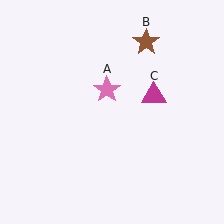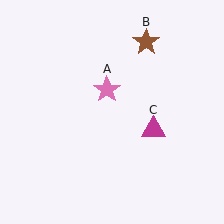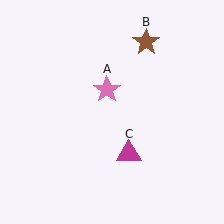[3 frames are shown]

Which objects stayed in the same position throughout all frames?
Pink star (object A) and brown star (object B) remained stationary.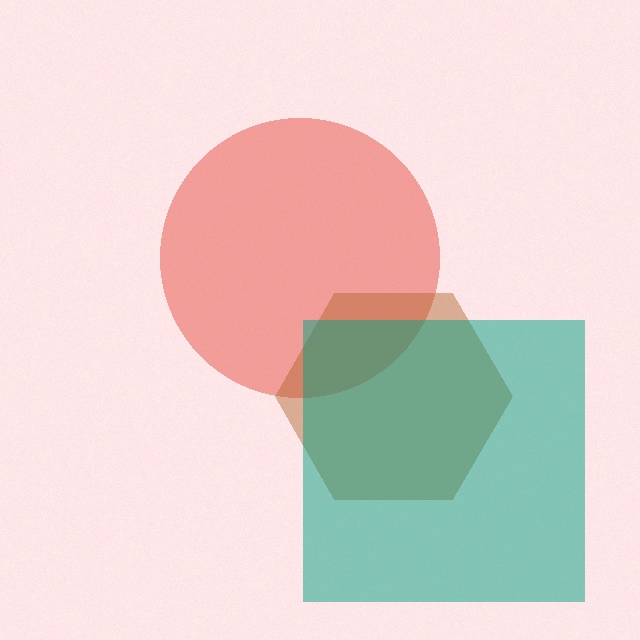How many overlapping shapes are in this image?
There are 3 overlapping shapes in the image.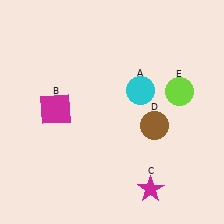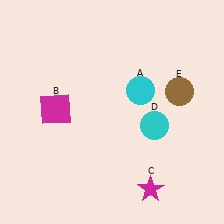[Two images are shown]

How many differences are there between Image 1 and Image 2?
There are 2 differences between the two images.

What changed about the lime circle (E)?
In Image 1, E is lime. In Image 2, it changed to brown.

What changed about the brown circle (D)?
In Image 1, D is brown. In Image 2, it changed to cyan.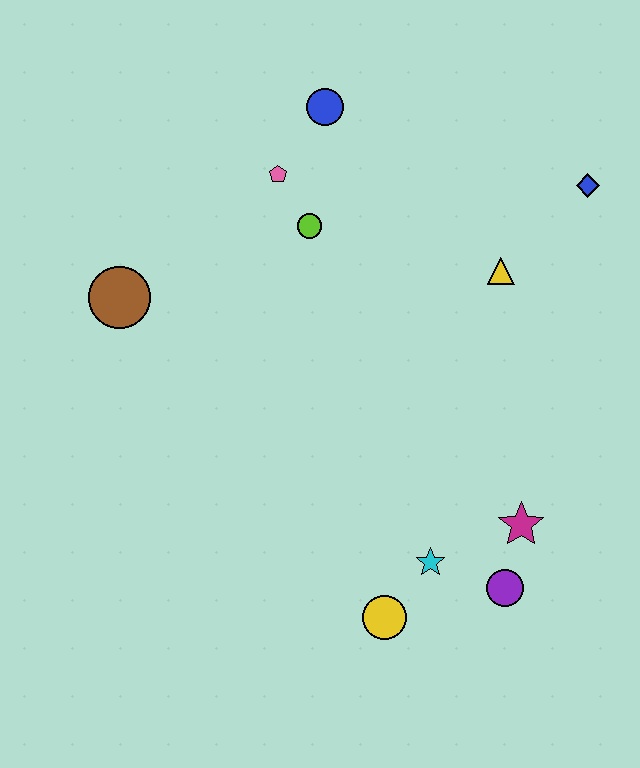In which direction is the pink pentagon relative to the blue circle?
The pink pentagon is below the blue circle.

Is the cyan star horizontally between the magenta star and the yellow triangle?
No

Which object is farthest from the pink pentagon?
The purple circle is farthest from the pink pentagon.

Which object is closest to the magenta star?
The purple circle is closest to the magenta star.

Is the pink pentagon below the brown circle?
No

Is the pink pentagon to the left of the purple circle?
Yes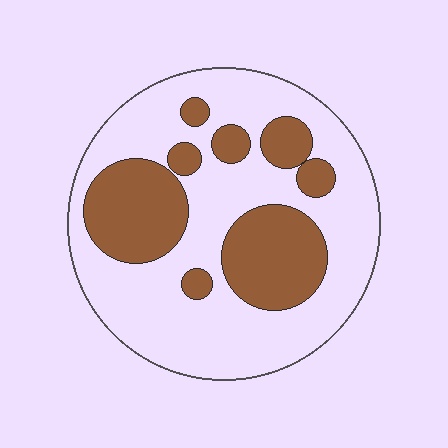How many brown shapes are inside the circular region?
8.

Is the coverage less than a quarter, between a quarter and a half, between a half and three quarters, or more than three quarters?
Between a quarter and a half.